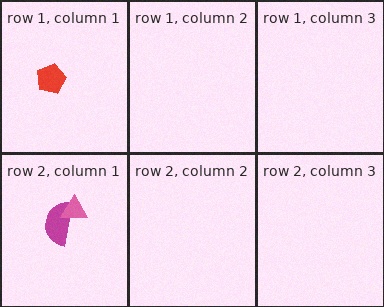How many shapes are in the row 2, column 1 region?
2.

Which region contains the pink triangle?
The row 2, column 1 region.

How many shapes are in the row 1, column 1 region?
1.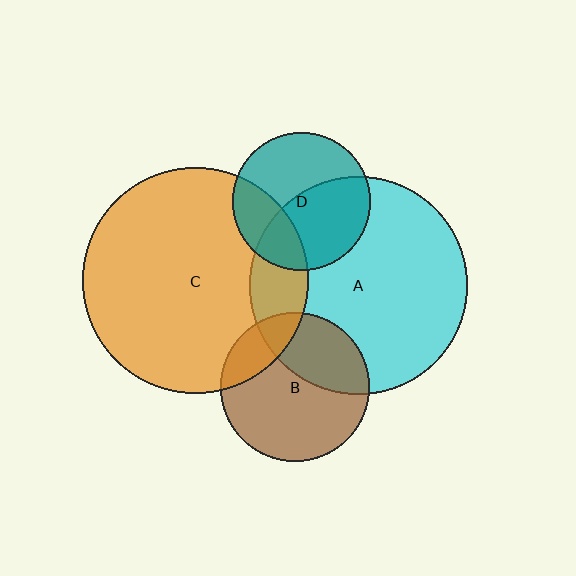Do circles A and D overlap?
Yes.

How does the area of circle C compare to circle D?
Approximately 2.7 times.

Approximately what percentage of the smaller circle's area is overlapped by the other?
Approximately 50%.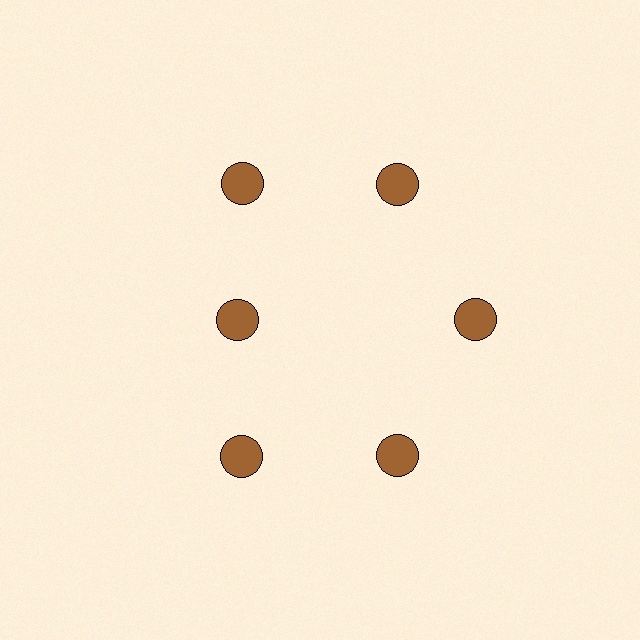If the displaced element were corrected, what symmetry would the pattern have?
It would have 6-fold rotational symmetry — the pattern would map onto itself every 60 degrees.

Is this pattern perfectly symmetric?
No. The 6 brown circles are arranged in a ring, but one element near the 9 o'clock position is pulled inward toward the center, breaking the 6-fold rotational symmetry.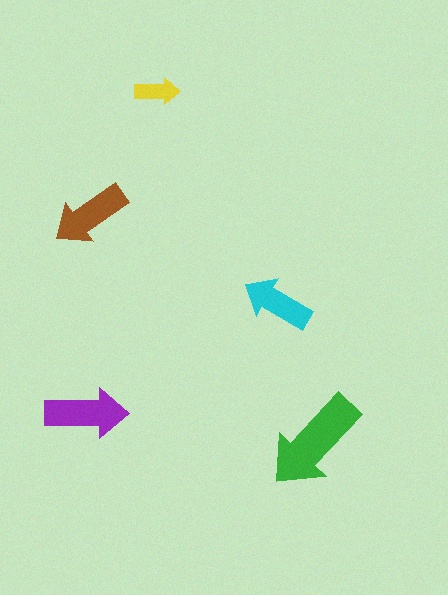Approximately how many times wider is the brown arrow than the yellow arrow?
About 1.5 times wider.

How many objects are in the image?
There are 5 objects in the image.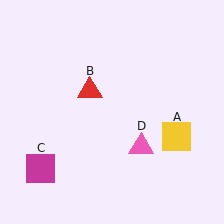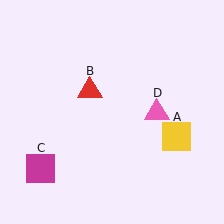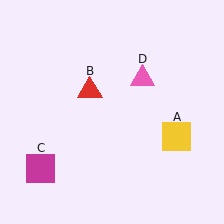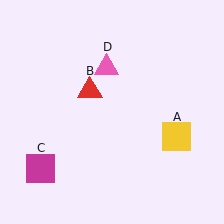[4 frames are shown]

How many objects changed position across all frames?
1 object changed position: pink triangle (object D).